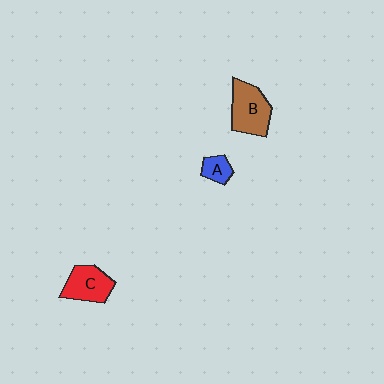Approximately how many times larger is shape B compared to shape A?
Approximately 2.6 times.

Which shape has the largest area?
Shape B (brown).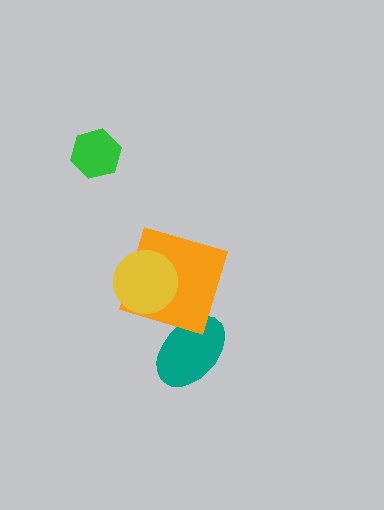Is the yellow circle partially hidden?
No, no other shape covers it.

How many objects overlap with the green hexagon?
0 objects overlap with the green hexagon.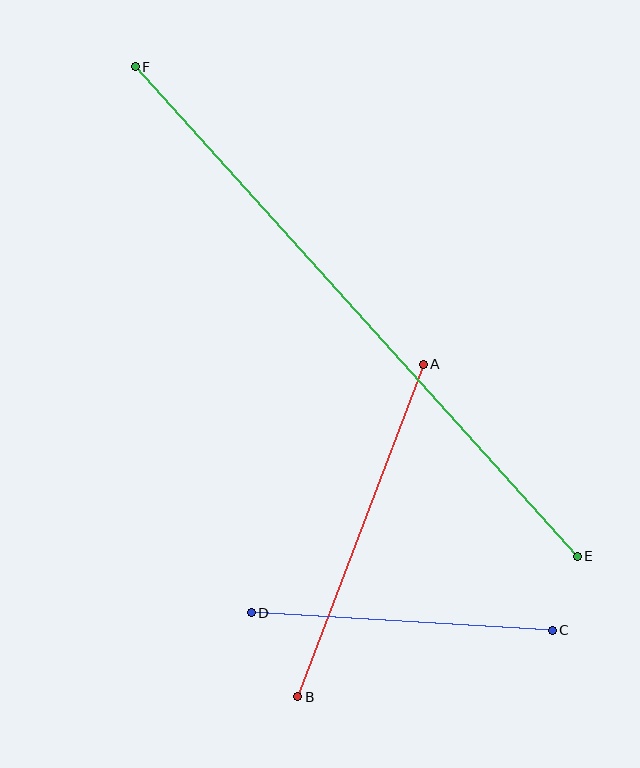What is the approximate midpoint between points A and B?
The midpoint is at approximately (360, 530) pixels.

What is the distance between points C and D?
The distance is approximately 301 pixels.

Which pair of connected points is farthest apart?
Points E and F are farthest apart.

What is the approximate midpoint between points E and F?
The midpoint is at approximately (356, 312) pixels.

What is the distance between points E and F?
The distance is approximately 660 pixels.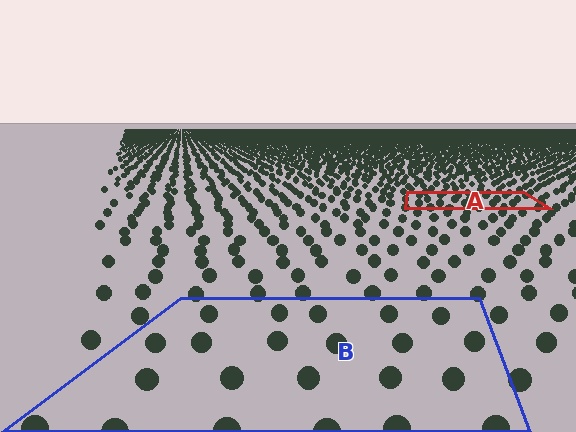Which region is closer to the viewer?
Region B is closer. The texture elements there are larger and more spread out.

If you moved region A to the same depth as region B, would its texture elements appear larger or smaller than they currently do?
They would appear larger. At a closer depth, the same texture elements are projected at a bigger on-screen size.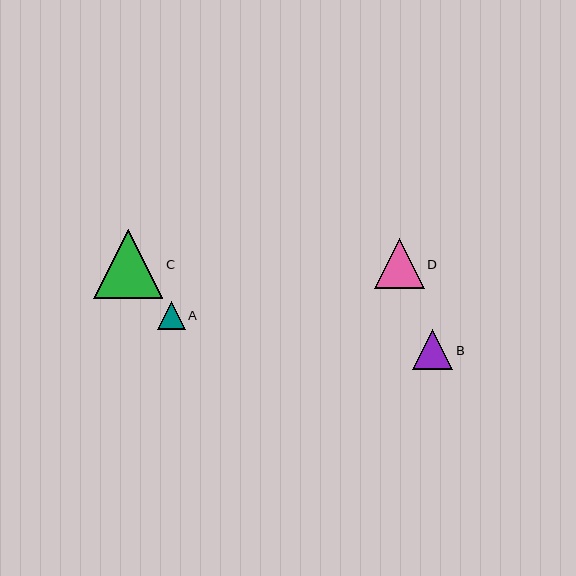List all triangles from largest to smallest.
From largest to smallest: C, D, B, A.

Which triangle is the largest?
Triangle C is the largest with a size of approximately 69 pixels.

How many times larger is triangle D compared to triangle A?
Triangle D is approximately 1.8 times the size of triangle A.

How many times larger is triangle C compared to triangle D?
Triangle C is approximately 1.4 times the size of triangle D.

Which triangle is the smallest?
Triangle A is the smallest with a size of approximately 28 pixels.